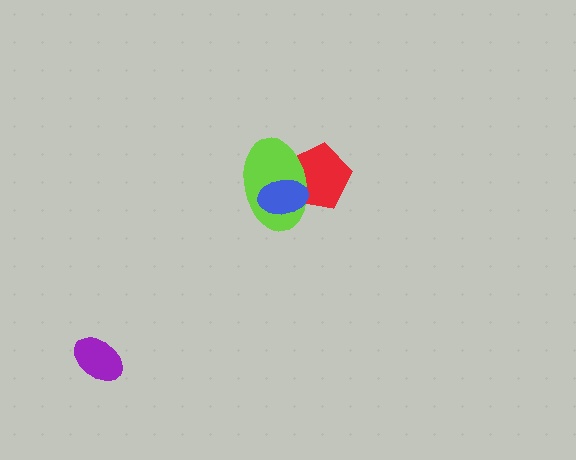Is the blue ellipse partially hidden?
No, no other shape covers it.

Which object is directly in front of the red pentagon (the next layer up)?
The lime ellipse is directly in front of the red pentagon.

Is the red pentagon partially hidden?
Yes, it is partially covered by another shape.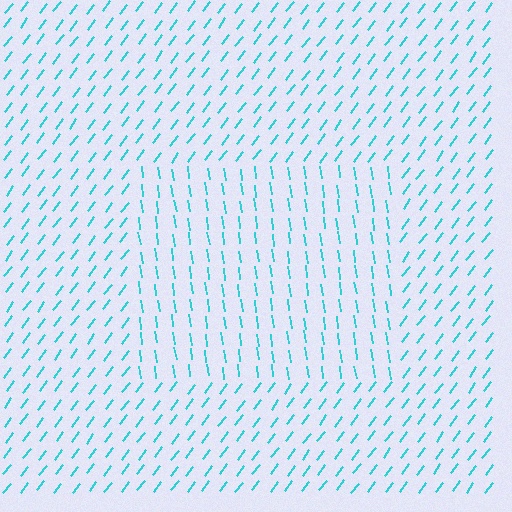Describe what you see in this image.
The image is filled with small cyan line segments. A rectangle region in the image has lines oriented differently from the surrounding lines, creating a visible texture boundary.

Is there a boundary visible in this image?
Yes, there is a texture boundary formed by a change in line orientation.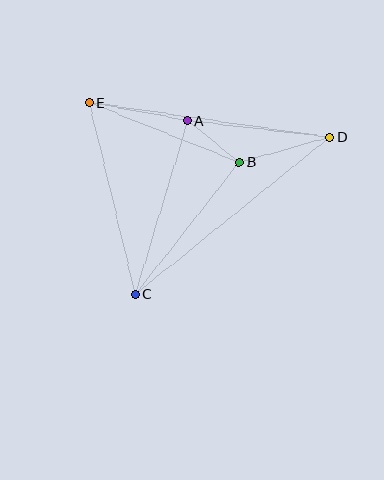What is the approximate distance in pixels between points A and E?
The distance between A and E is approximately 100 pixels.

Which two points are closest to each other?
Points A and B are closest to each other.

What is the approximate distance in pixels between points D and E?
The distance between D and E is approximately 243 pixels.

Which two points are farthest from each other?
Points C and D are farthest from each other.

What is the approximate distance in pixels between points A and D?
The distance between A and D is approximately 144 pixels.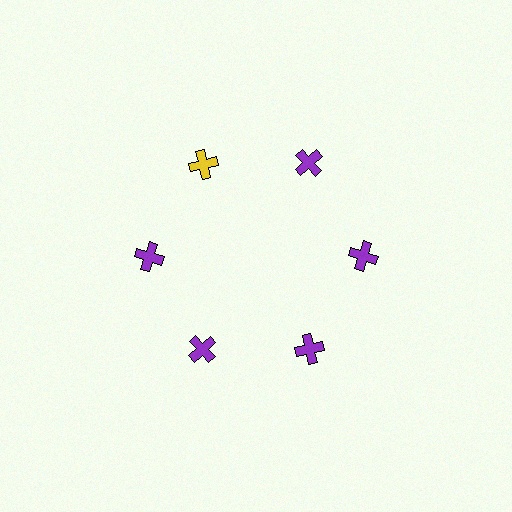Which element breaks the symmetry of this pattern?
The yellow cross at roughly the 11 o'clock position breaks the symmetry. All other shapes are purple crosses.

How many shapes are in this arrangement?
There are 6 shapes arranged in a ring pattern.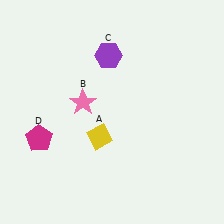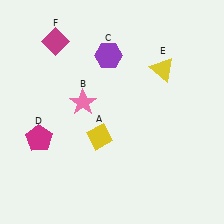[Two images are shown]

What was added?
A yellow triangle (E), a magenta diamond (F) were added in Image 2.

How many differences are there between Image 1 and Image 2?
There are 2 differences between the two images.